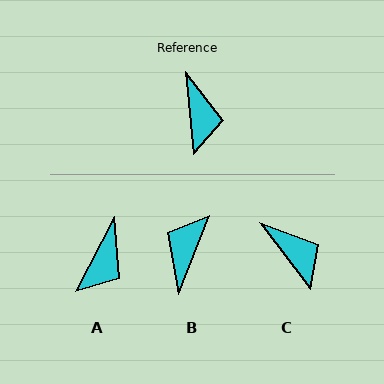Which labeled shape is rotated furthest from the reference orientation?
B, about 153 degrees away.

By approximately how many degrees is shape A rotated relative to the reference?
Approximately 33 degrees clockwise.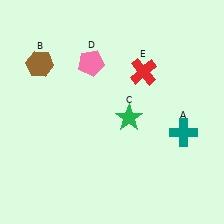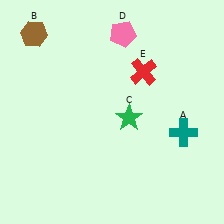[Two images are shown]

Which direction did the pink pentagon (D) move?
The pink pentagon (D) moved right.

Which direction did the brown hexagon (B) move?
The brown hexagon (B) moved up.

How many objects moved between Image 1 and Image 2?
2 objects moved between the two images.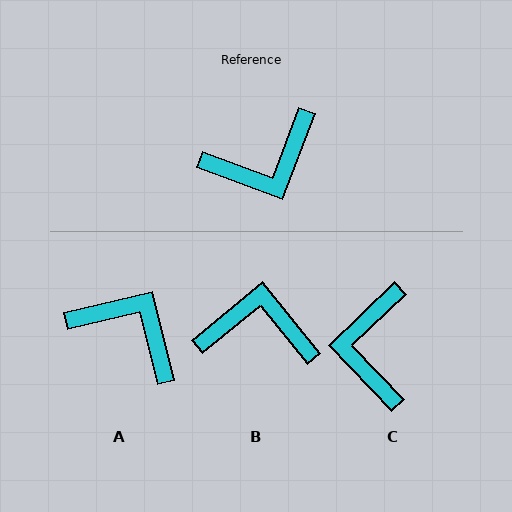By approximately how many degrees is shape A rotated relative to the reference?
Approximately 124 degrees counter-clockwise.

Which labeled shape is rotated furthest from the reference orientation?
B, about 150 degrees away.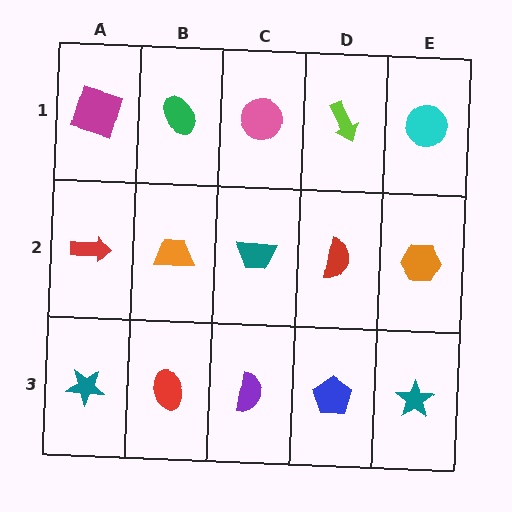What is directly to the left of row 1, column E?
A lime arrow.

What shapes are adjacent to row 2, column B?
A green ellipse (row 1, column B), a red ellipse (row 3, column B), a red arrow (row 2, column A), a teal trapezoid (row 2, column C).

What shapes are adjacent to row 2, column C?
A pink circle (row 1, column C), a purple semicircle (row 3, column C), an orange trapezoid (row 2, column B), a red semicircle (row 2, column D).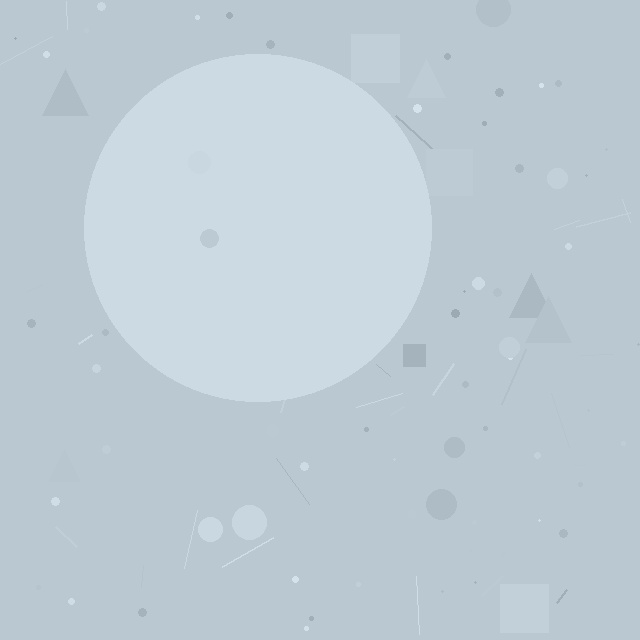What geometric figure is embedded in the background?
A circle is embedded in the background.